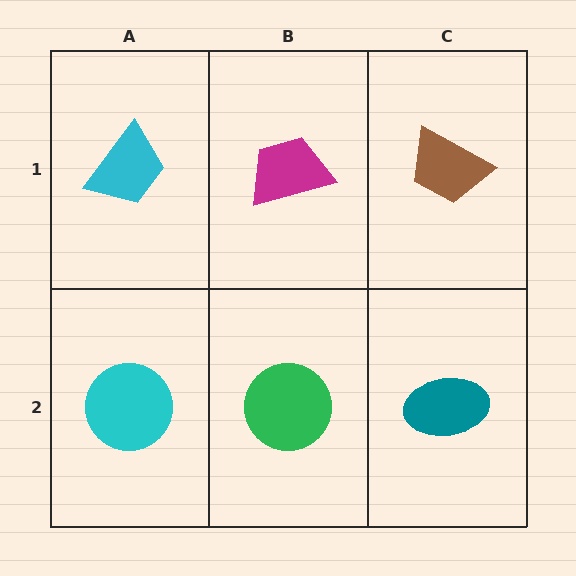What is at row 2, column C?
A teal ellipse.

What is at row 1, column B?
A magenta trapezoid.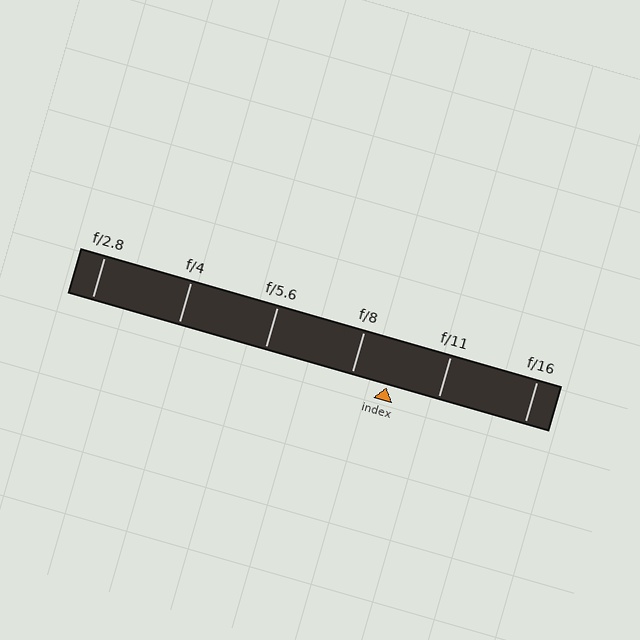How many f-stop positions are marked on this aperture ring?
There are 6 f-stop positions marked.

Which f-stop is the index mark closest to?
The index mark is closest to f/8.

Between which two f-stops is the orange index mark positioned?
The index mark is between f/8 and f/11.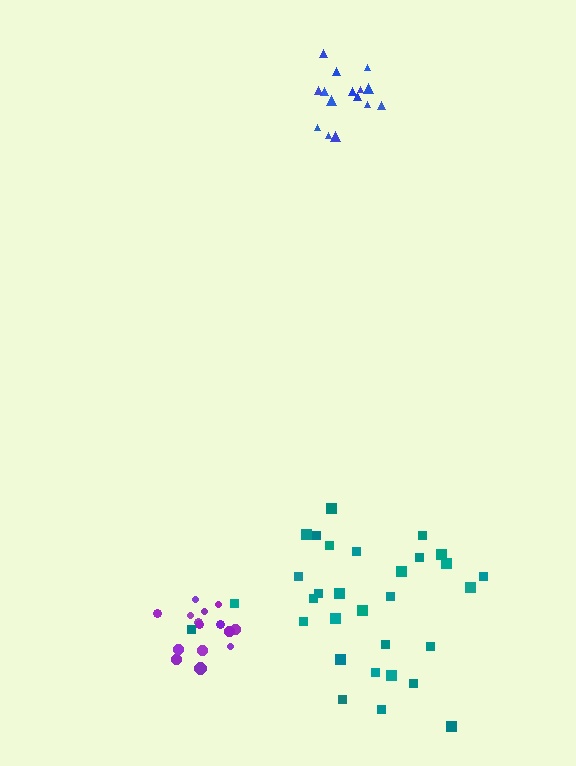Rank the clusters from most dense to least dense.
purple, blue, teal.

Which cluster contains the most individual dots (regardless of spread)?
Teal (31).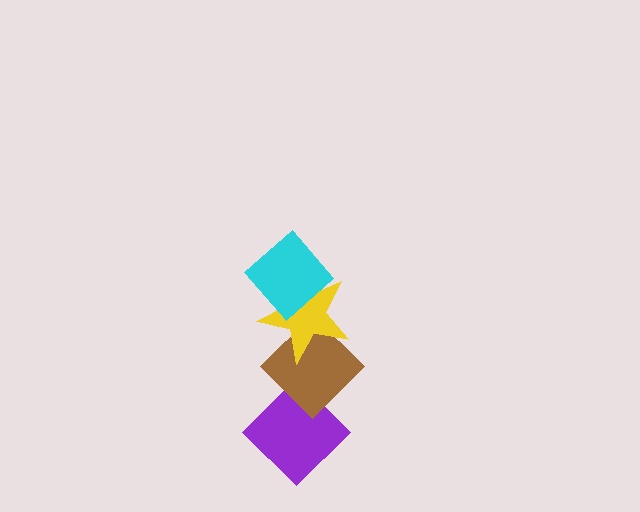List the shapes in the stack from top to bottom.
From top to bottom: the cyan diamond, the yellow star, the brown diamond, the purple diamond.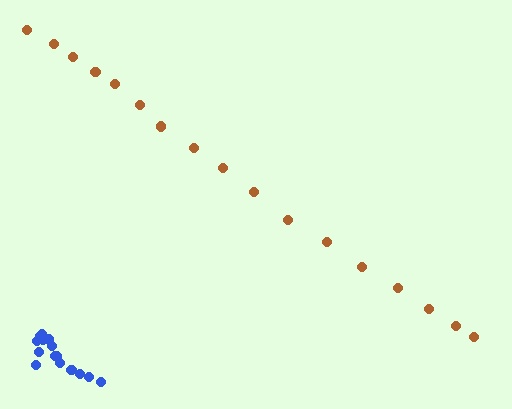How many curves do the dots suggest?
There are 2 distinct paths.